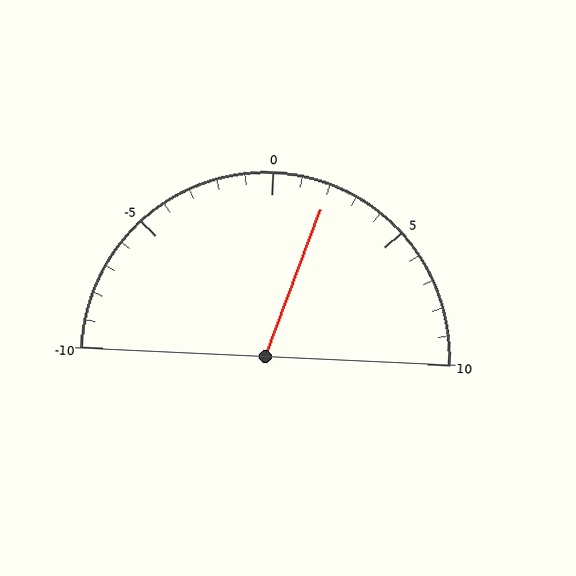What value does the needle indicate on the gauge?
The needle indicates approximately 2.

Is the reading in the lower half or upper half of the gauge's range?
The reading is in the upper half of the range (-10 to 10).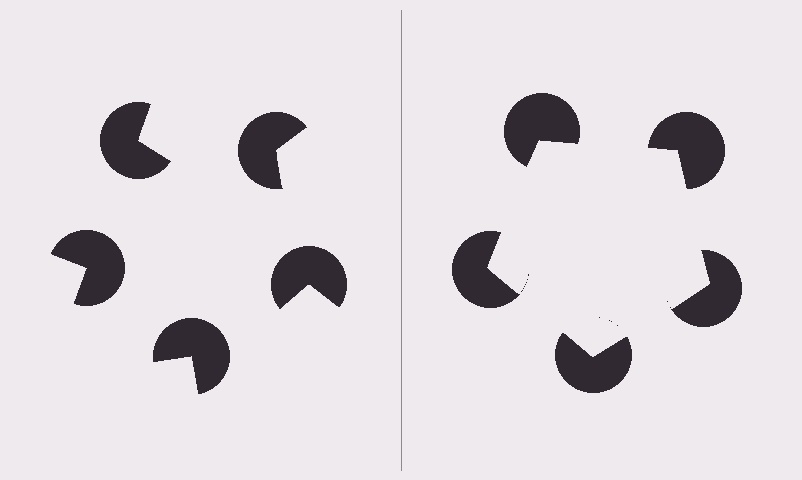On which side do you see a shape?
An illusory pentagon appears on the right side. On the left side the wedge cuts are rotated, so no coherent shape forms.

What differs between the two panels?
The pac-man discs are positioned identically on both sides; only the wedge orientations differ. On the right they align to a pentagon; on the left they are misaligned.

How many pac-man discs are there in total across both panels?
10 — 5 on each side.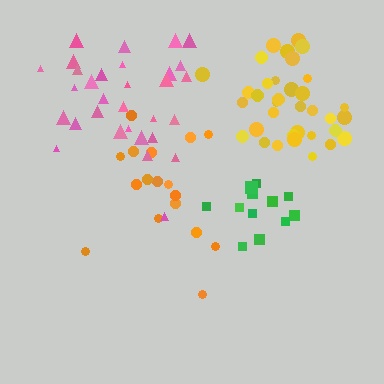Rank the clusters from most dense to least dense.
yellow, green, pink, orange.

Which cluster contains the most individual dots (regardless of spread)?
Yellow (35).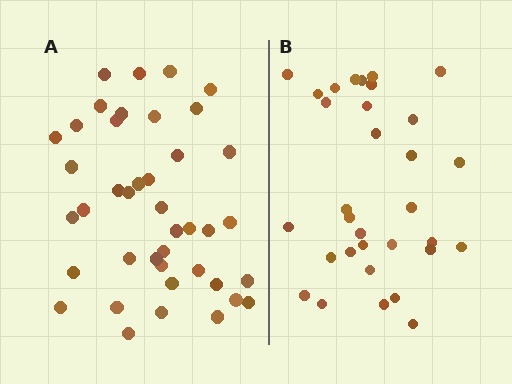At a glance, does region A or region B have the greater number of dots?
Region A (the left region) has more dots.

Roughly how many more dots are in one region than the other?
Region A has roughly 8 or so more dots than region B.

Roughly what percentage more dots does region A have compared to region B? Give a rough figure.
About 30% more.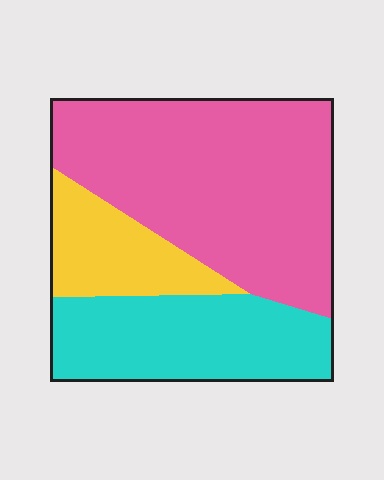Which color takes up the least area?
Yellow, at roughly 15%.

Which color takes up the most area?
Pink, at roughly 55%.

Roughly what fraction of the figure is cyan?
Cyan covers 29% of the figure.